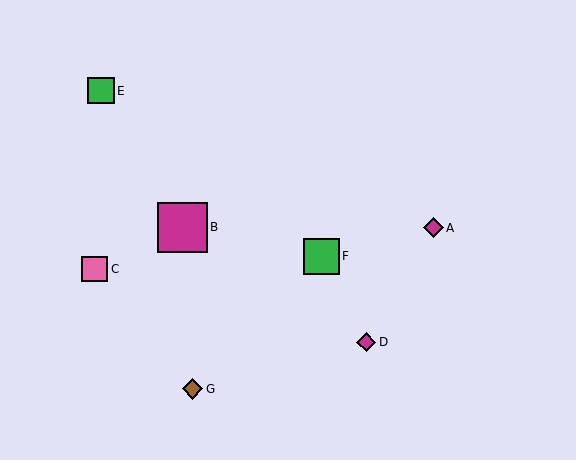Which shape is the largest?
The magenta square (labeled B) is the largest.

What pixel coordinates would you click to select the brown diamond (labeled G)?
Click at (193, 389) to select the brown diamond G.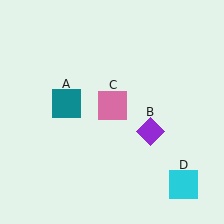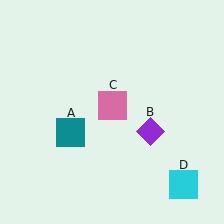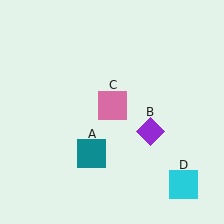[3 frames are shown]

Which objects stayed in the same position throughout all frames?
Purple diamond (object B) and pink square (object C) and cyan square (object D) remained stationary.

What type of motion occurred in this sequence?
The teal square (object A) rotated counterclockwise around the center of the scene.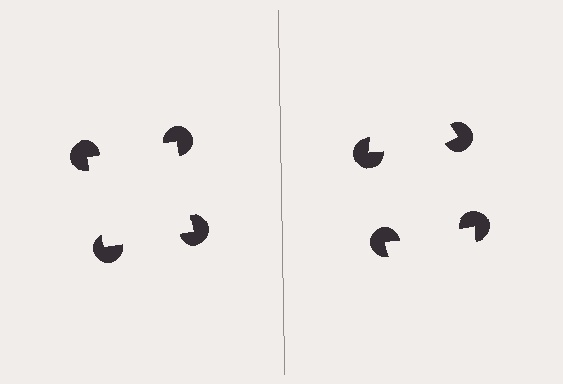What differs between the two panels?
The pac-man discs are positioned identically on both sides; only the wedge orientations differ. On the left they align to a square; on the right they are misaligned.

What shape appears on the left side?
An illusory square.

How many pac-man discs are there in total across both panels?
8 — 4 on each side.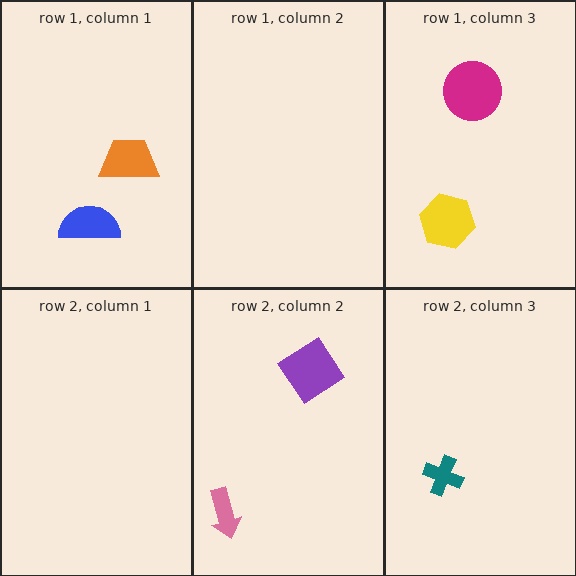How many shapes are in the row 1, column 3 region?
2.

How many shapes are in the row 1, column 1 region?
2.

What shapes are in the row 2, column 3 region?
The teal cross.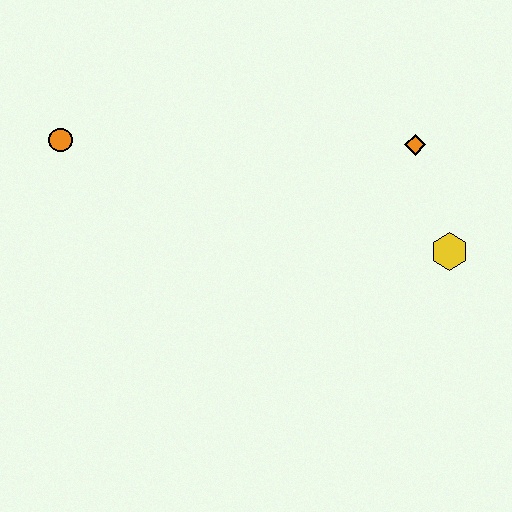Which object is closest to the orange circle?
The orange diamond is closest to the orange circle.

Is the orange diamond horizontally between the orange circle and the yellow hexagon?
Yes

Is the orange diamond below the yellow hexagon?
No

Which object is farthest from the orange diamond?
The orange circle is farthest from the orange diamond.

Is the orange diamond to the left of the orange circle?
No